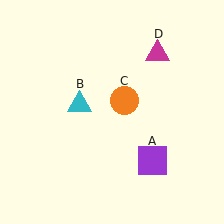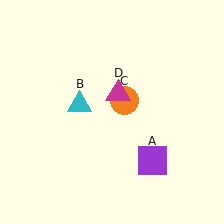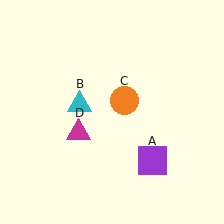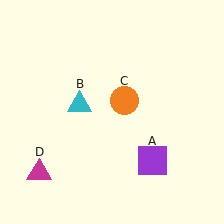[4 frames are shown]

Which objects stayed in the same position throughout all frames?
Purple square (object A) and cyan triangle (object B) and orange circle (object C) remained stationary.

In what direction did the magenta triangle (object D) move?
The magenta triangle (object D) moved down and to the left.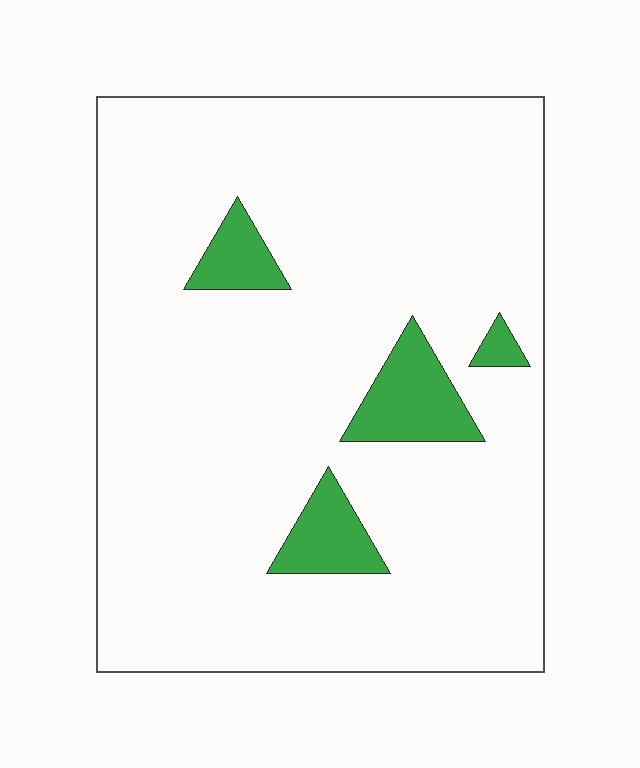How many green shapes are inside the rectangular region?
4.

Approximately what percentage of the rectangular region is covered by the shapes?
Approximately 10%.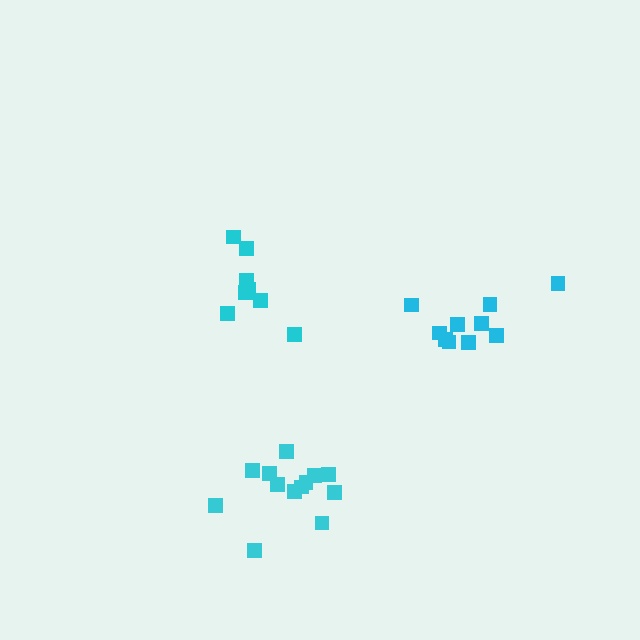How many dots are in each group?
Group 1: 8 dots, Group 2: 10 dots, Group 3: 13 dots (31 total).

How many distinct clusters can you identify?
There are 3 distinct clusters.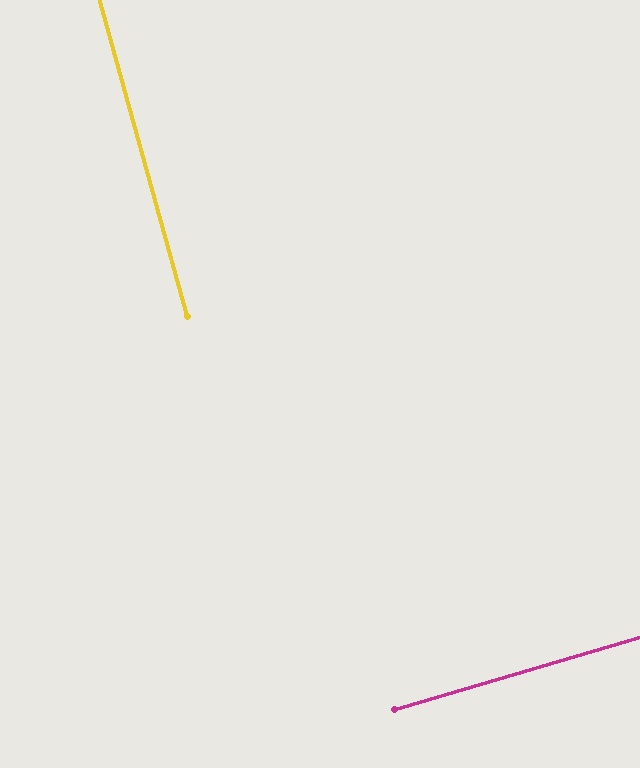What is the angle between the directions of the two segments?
Approximately 89 degrees.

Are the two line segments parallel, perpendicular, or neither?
Perpendicular — they meet at approximately 89°.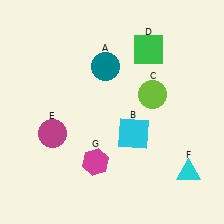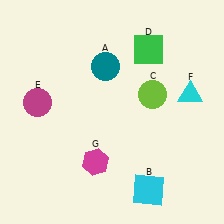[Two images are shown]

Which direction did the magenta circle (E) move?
The magenta circle (E) moved up.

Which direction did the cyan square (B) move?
The cyan square (B) moved down.